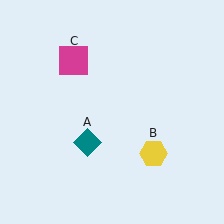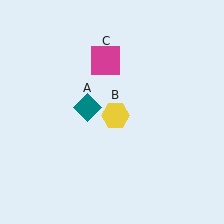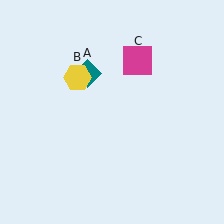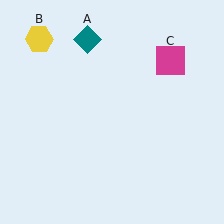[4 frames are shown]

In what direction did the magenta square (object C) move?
The magenta square (object C) moved right.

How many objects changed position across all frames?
3 objects changed position: teal diamond (object A), yellow hexagon (object B), magenta square (object C).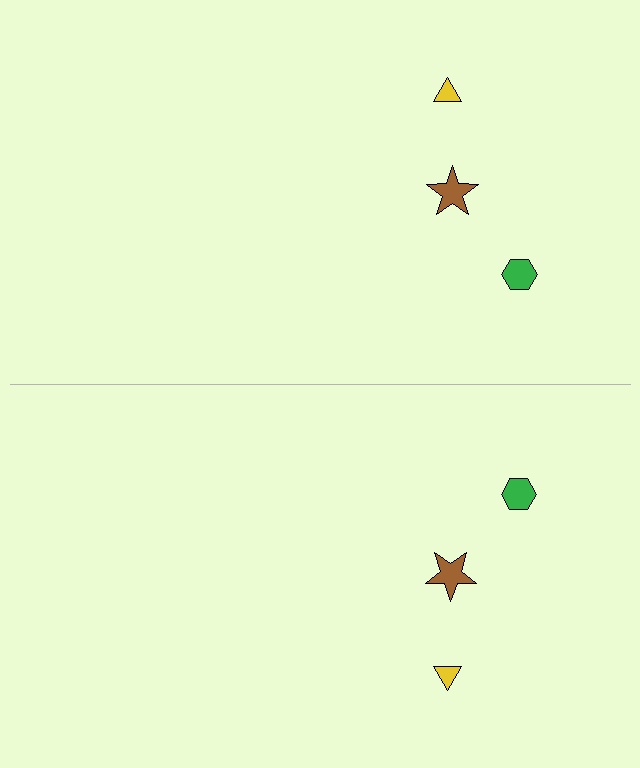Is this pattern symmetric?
Yes, this pattern has bilateral (reflection) symmetry.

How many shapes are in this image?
There are 6 shapes in this image.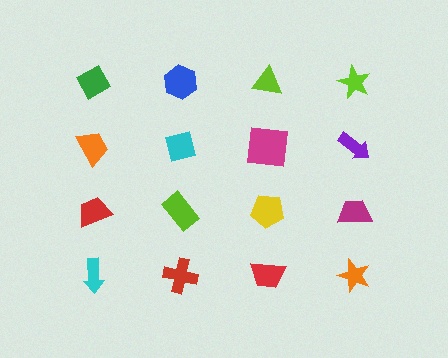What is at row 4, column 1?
A cyan arrow.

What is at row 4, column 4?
An orange star.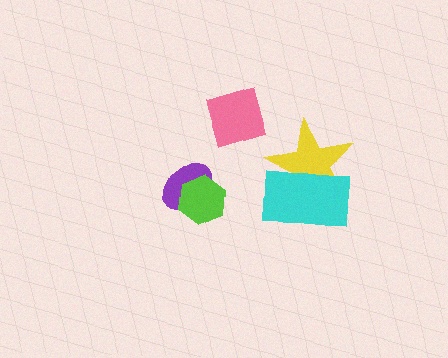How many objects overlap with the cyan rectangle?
1 object overlaps with the cyan rectangle.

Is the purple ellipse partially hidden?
Yes, it is partially covered by another shape.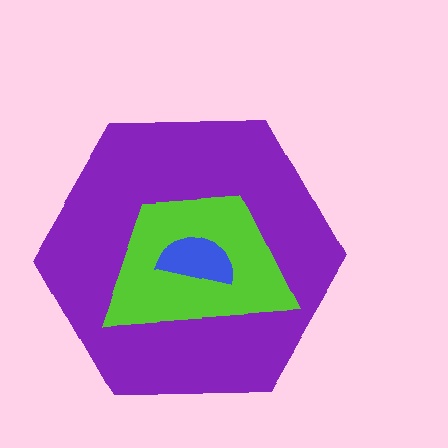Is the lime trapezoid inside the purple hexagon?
Yes.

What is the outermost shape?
The purple hexagon.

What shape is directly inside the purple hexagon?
The lime trapezoid.